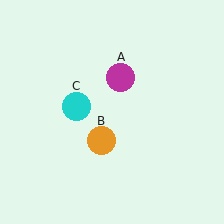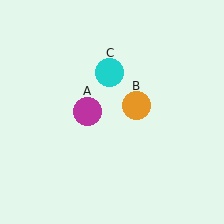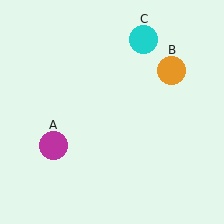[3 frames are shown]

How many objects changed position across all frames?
3 objects changed position: magenta circle (object A), orange circle (object B), cyan circle (object C).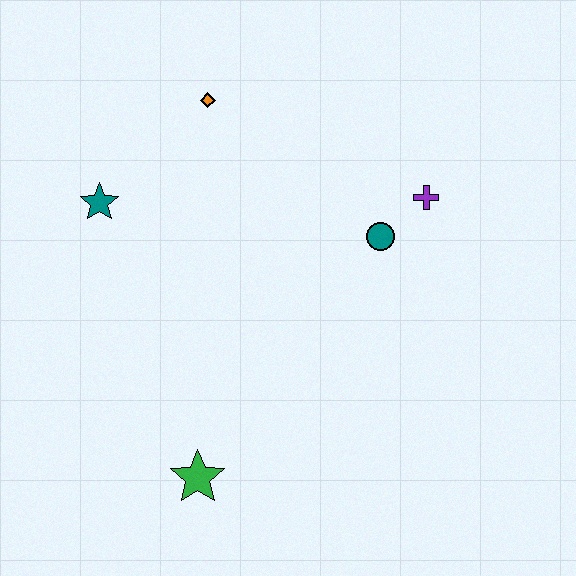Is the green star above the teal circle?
No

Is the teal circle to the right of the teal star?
Yes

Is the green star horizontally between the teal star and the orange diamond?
Yes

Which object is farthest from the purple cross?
The green star is farthest from the purple cross.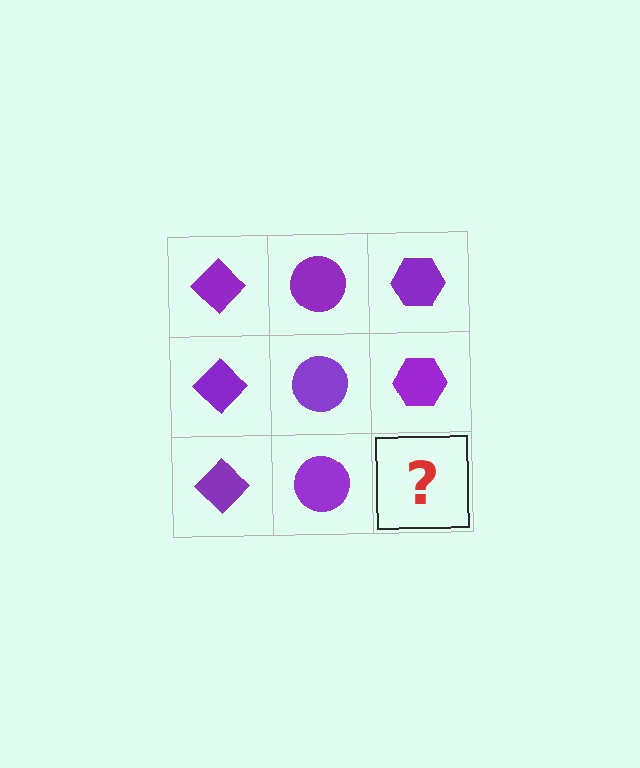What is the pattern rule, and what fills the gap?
The rule is that each column has a consistent shape. The gap should be filled with a purple hexagon.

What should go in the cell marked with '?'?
The missing cell should contain a purple hexagon.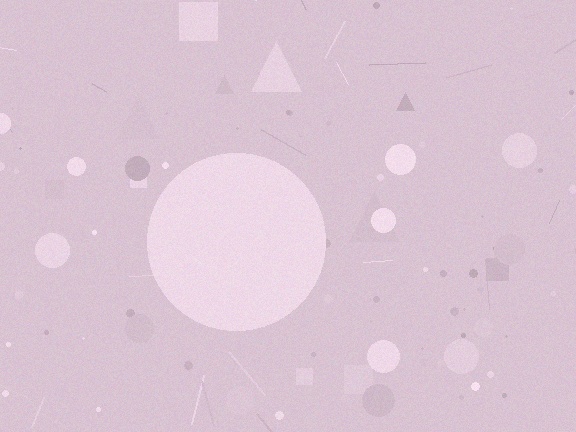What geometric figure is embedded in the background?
A circle is embedded in the background.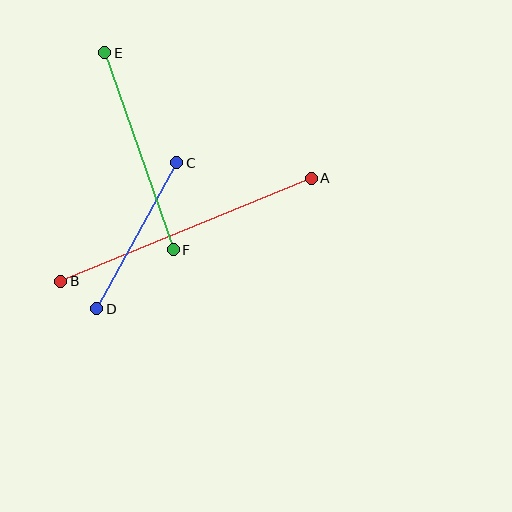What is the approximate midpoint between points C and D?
The midpoint is at approximately (137, 236) pixels.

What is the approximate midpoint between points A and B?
The midpoint is at approximately (186, 230) pixels.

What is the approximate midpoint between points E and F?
The midpoint is at approximately (139, 151) pixels.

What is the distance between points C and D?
The distance is approximately 166 pixels.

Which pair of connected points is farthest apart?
Points A and B are farthest apart.